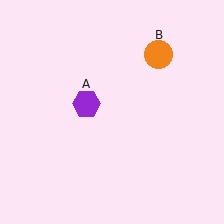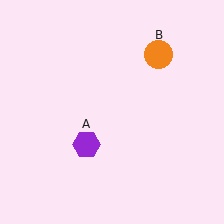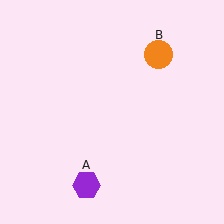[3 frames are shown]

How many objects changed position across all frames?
1 object changed position: purple hexagon (object A).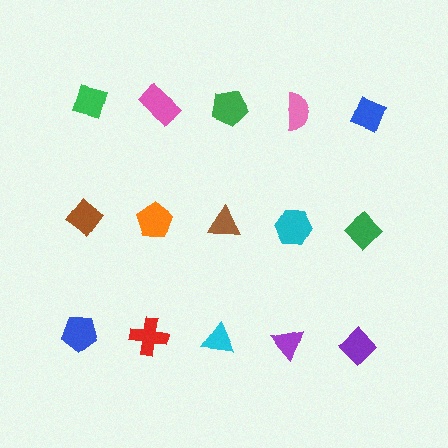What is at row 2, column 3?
A brown triangle.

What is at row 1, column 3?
A green pentagon.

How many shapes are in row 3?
5 shapes.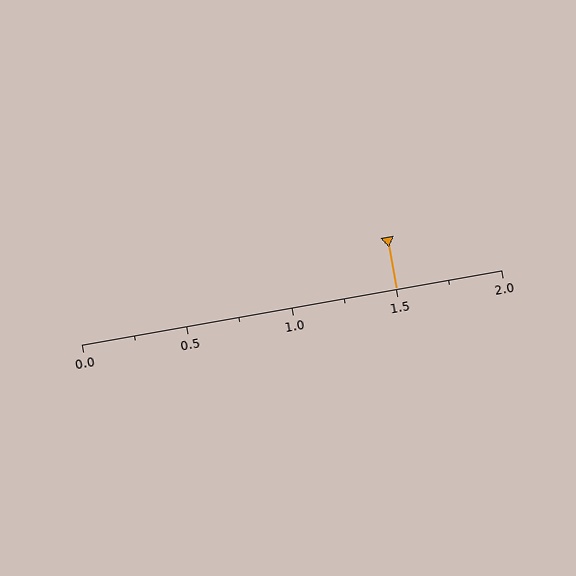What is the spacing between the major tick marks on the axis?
The major ticks are spaced 0.5 apart.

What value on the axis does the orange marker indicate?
The marker indicates approximately 1.5.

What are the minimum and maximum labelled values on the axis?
The axis runs from 0.0 to 2.0.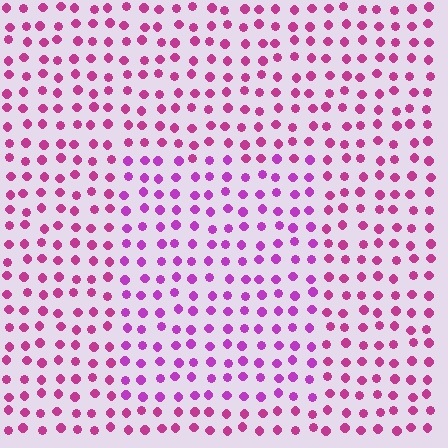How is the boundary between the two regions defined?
The boundary is defined purely by a slight shift in hue (about 24 degrees). Spacing, size, and orientation are identical on both sides.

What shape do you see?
I see a rectangle.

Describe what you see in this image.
The image is filled with small magenta elements in a uniform arrangement. A rectangle-shaped region is visible where the elements are tinted to a slightly different hue, forming a subtle color boundary.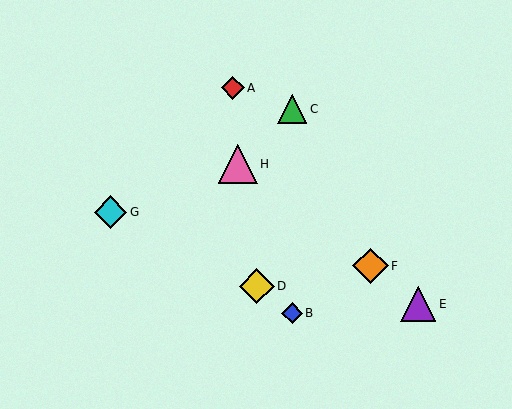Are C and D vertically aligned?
No, C is at x≈292 and D is at x≈257.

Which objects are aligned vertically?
Objects B, C are aligned vertically.